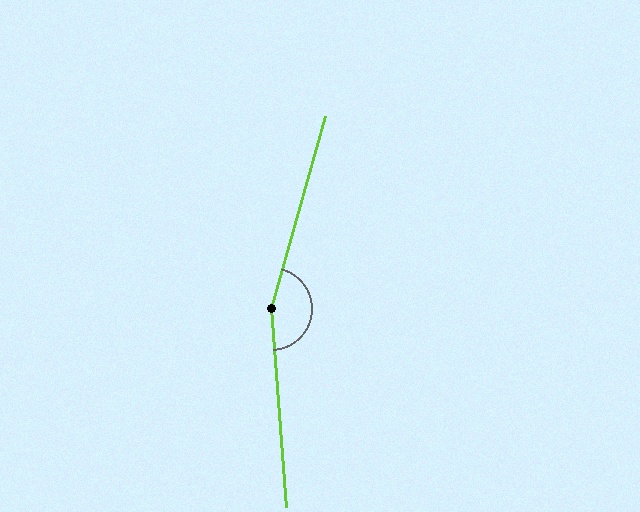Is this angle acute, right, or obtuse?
It is obtuse.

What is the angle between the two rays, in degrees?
Approximately 160 degrees.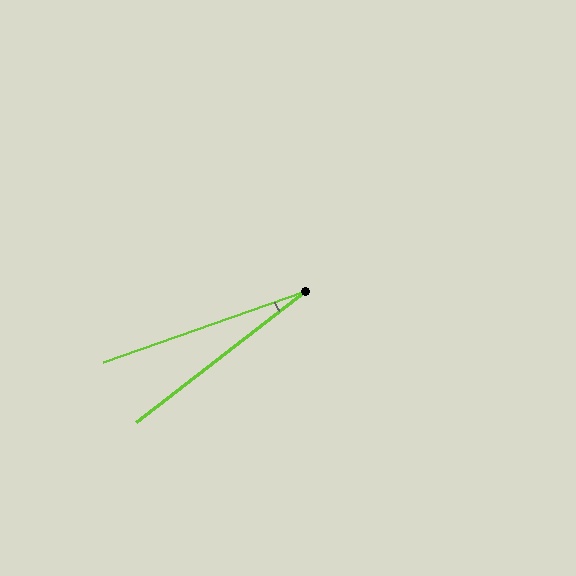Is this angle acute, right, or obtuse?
It is acute.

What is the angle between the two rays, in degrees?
Approximately 18 degrees.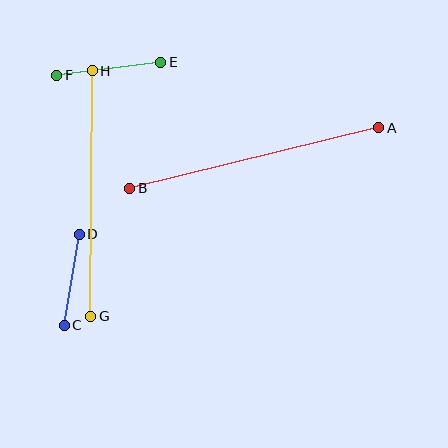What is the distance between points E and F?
The distance is approximately 105 pixels.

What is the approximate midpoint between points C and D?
The midpoint is at approximately (72, 280) pixels.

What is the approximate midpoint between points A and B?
The midpoint is at approximately (254, 158) pixels.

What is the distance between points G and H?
The distance is approximately 246 pixels.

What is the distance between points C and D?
The distance is approximately 92 pixels.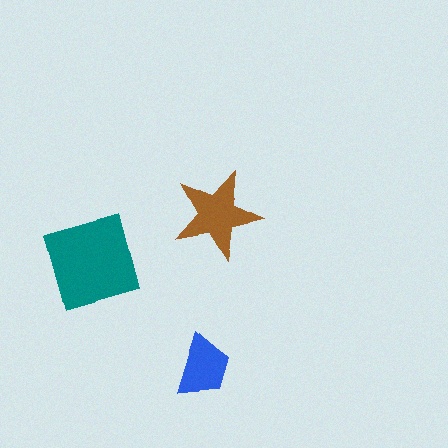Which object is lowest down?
The blue trapezoid is bottommost.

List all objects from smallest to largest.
The blue trapezoid, the brown star, the teal square.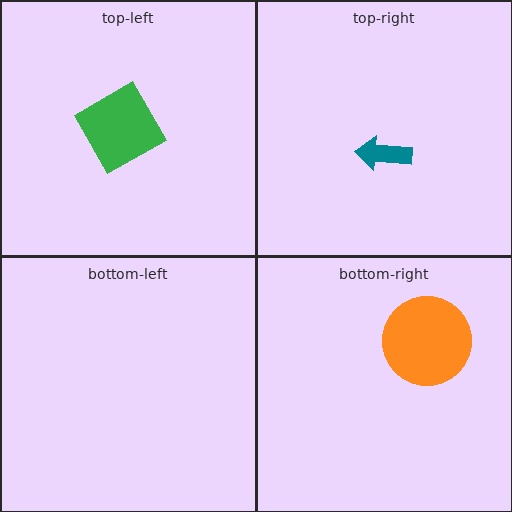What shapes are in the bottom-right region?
The orange circle.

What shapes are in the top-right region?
The teal arrow.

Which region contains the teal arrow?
The top-right region.